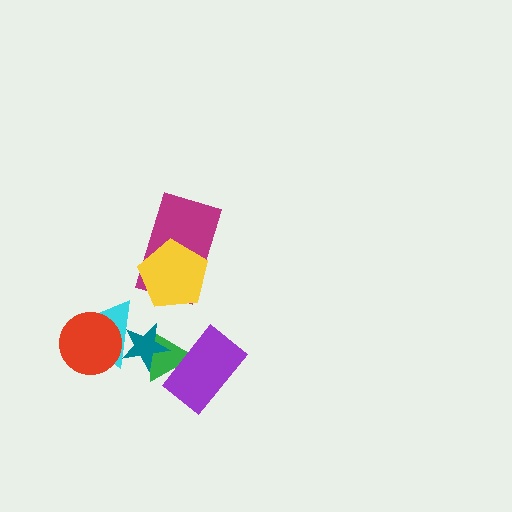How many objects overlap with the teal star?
2 objects overlap with the teal star.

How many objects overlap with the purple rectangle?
1 object overlaps with the purple rectangle.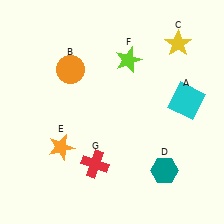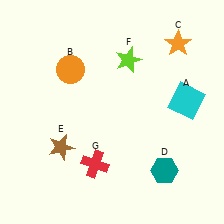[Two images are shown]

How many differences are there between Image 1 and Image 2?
There are 2 differences between the two images.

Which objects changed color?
C changed from yellow to orange. E changed from orange to brown.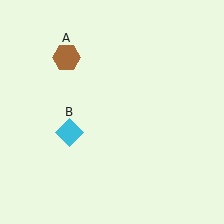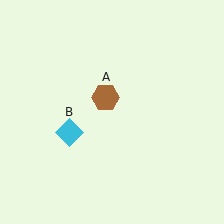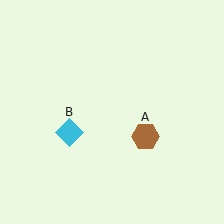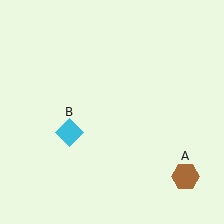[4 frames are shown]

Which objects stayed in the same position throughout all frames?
Cyan diamond (object B) remained stationary.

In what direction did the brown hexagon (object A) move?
The brown hexagon (object A) moved down and to the right.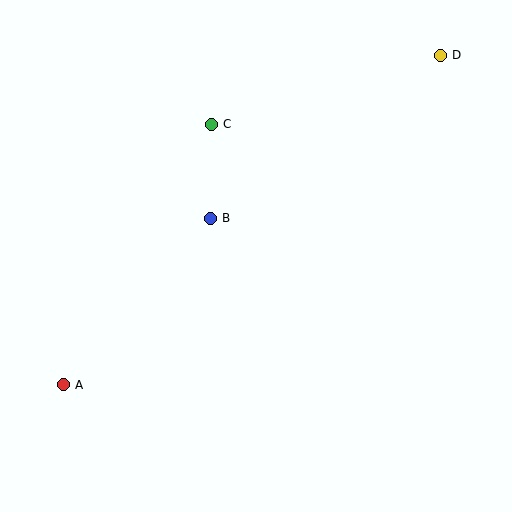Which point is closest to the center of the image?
Point B at (210, 218) is closest to the center.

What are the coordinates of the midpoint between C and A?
The midpoint between C and A is at (137, 255).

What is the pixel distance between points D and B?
The distance between D and B is 282 pixels.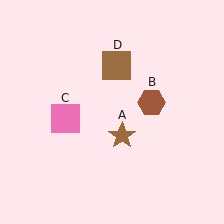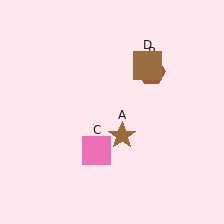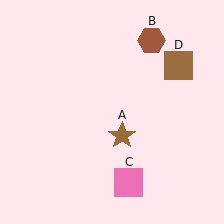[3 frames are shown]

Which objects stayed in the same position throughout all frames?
Brown star (object A) remained stationary.